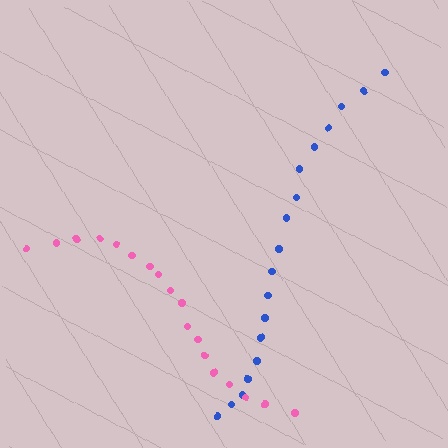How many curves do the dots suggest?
There are 2 distinct paths.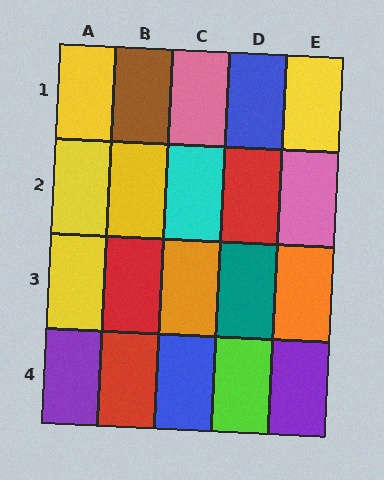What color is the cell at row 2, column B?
Yellow.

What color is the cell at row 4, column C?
Blue.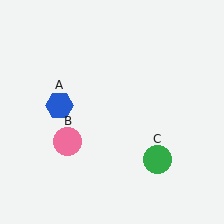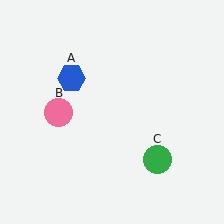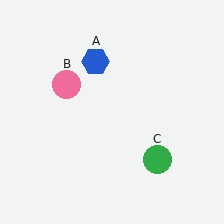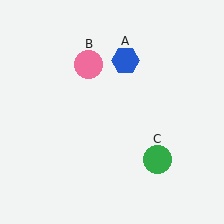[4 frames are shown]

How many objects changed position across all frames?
2 objects changed position: blue hexagon (object A), pink circle (object B).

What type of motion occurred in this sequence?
The blue hexagon (object A), pink circle (object B) rotated clockwise around the center of the scene.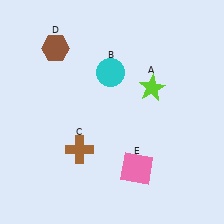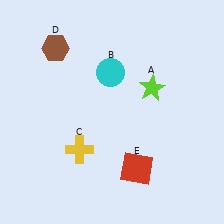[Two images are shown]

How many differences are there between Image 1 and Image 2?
There are 2 differences between the two images.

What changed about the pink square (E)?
In Image 1, E is pink. In Image 2, it changed to red.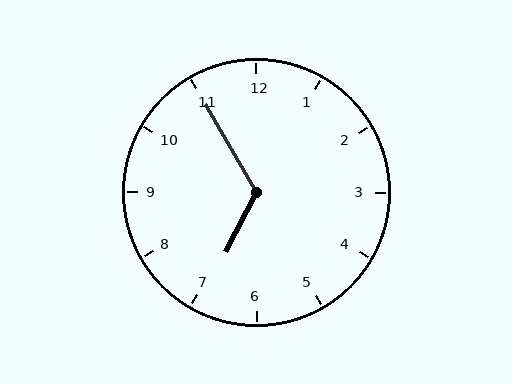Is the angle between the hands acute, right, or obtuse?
It is obtuse.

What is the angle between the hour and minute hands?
Approximately 122 degrees.